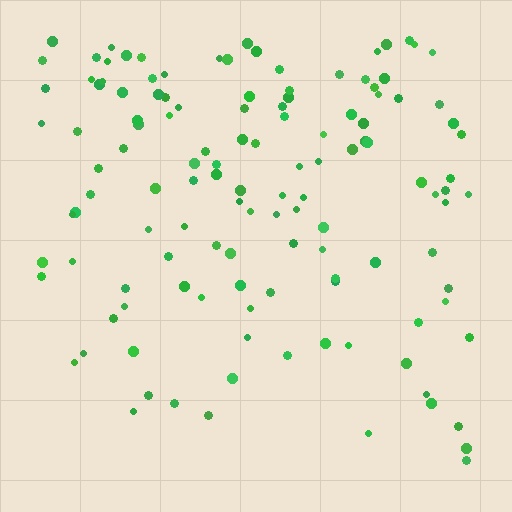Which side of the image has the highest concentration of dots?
The top.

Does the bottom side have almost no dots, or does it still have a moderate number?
Still a moderate number, just noticeably fewer than the top.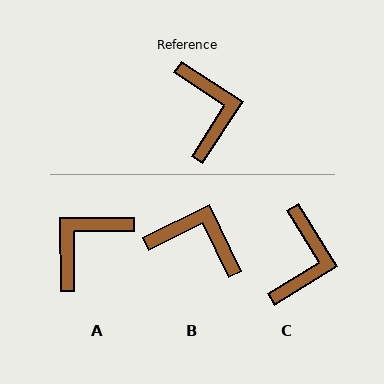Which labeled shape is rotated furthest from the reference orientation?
A, about 123 degrees away.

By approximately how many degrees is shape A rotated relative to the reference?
Approximately 123 degrees counter-clockwise.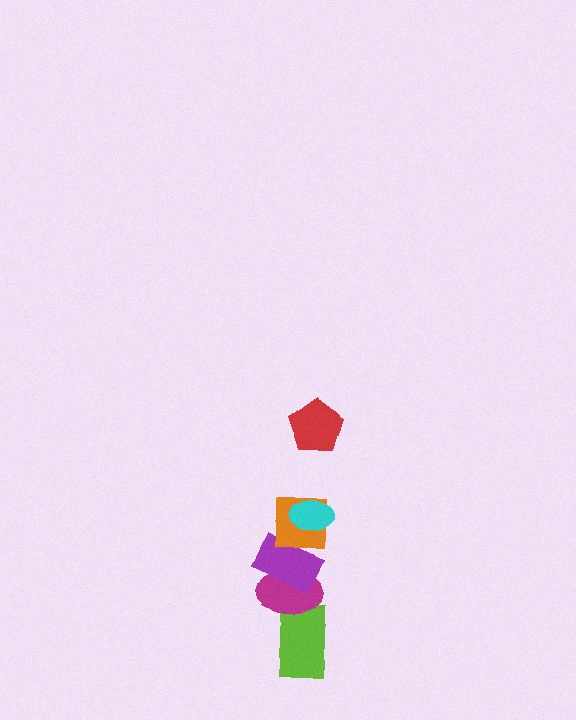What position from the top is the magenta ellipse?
The magenta ellipse is 5th from the top.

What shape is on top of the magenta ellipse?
The purple rectangle is on top of the magenta ellipse.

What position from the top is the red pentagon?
The red pentagon is 1st from the top.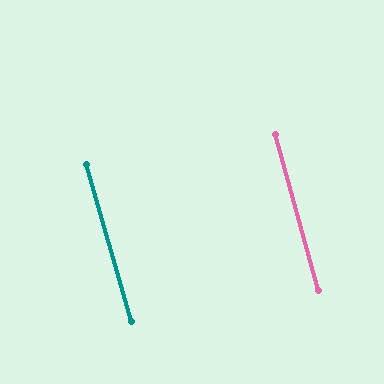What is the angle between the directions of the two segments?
Approximately 1 degree.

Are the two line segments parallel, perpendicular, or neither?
Parallel — their directions differ by only 0.7°.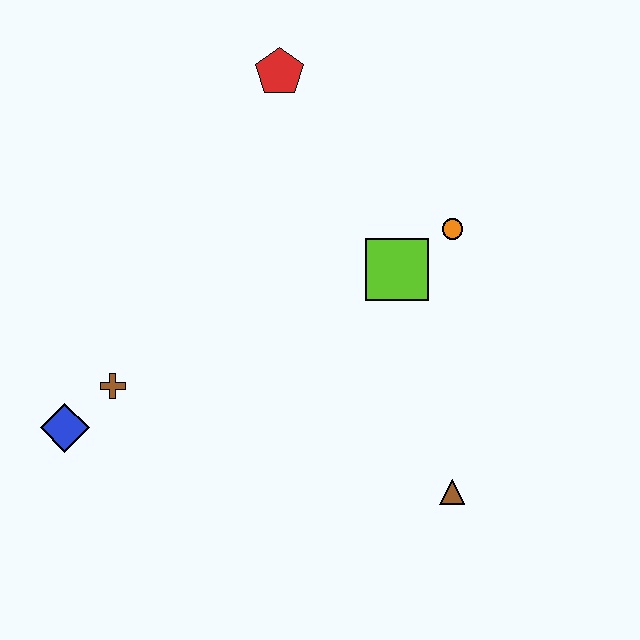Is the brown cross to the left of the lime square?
Yes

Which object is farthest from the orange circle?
The blue diamond is farthest from the orange circle.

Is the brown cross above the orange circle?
No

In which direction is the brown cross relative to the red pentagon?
The brown cross is below the red pentagon.